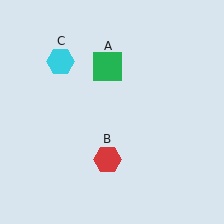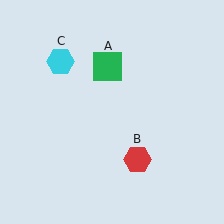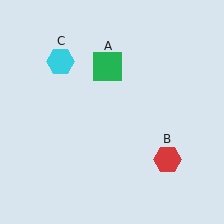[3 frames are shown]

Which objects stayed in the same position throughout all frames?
Green square (object A) and cyan hexagon (object C) remained stationary.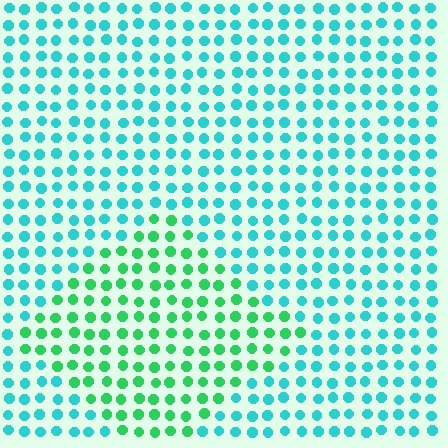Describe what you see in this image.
The image is filled with small cyan elements in a uniform arrangement. A diamond-shaped region is visible where the elements are tinted to a slightly different hue, forming a subtle color boundary.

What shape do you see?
I see a diamond.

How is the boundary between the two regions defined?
The boundary is defined purely by a slight shift in hue (about 41 degrees). Spacing, size, and orientation are identical on both sides.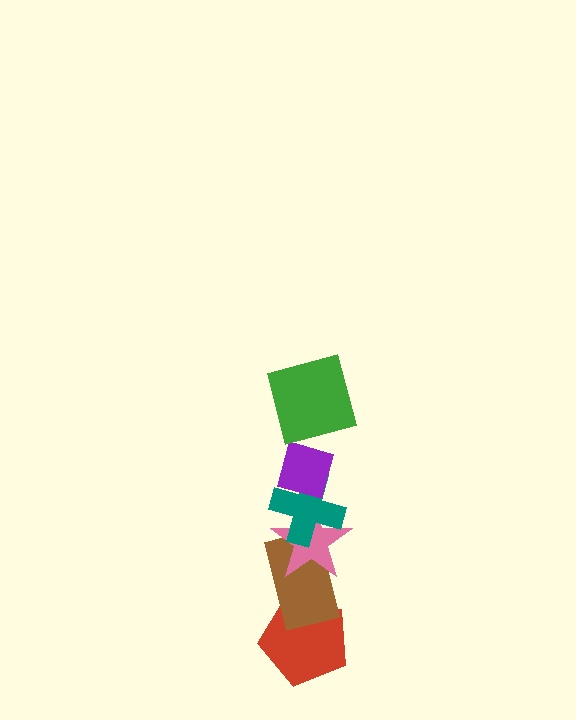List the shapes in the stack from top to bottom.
From top to bottom: the green square, the purple diamond, the teal cross, the pink star, the brown rectangle, the red pentagon.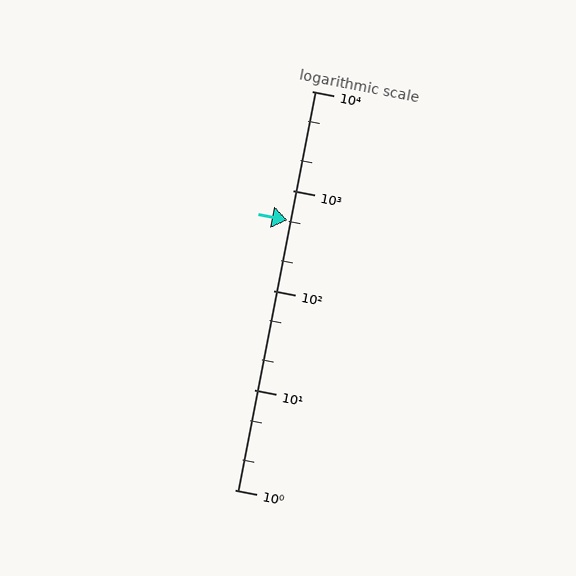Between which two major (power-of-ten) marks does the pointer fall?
The pointer is between 100 and 1000.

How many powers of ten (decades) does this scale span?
The scale spans 4 decades, from 1 to 10000.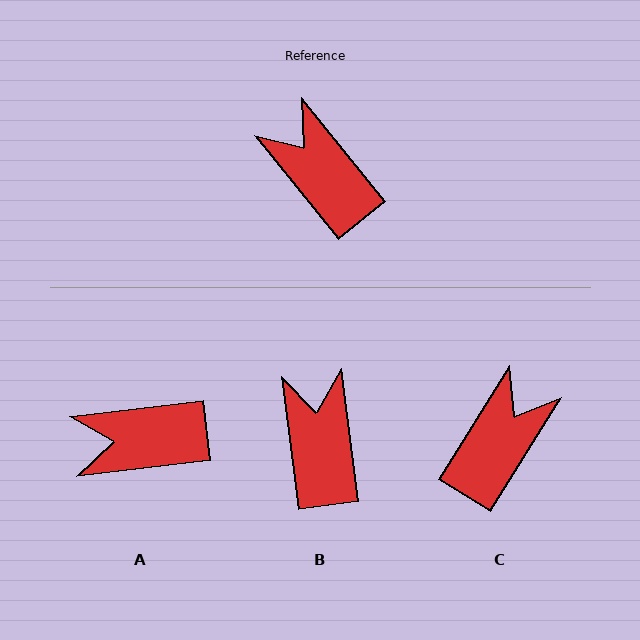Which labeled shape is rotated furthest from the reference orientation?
C, about 71 degrees away.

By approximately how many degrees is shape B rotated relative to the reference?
Approximately 32 degrees clockwise.